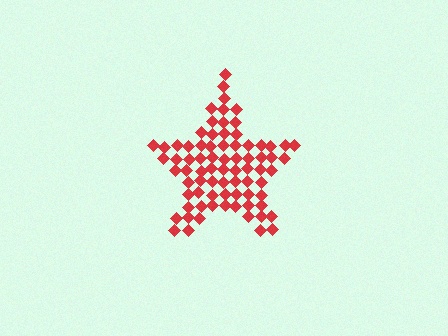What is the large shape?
The large shape is a star.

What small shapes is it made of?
It is made of small diamonds.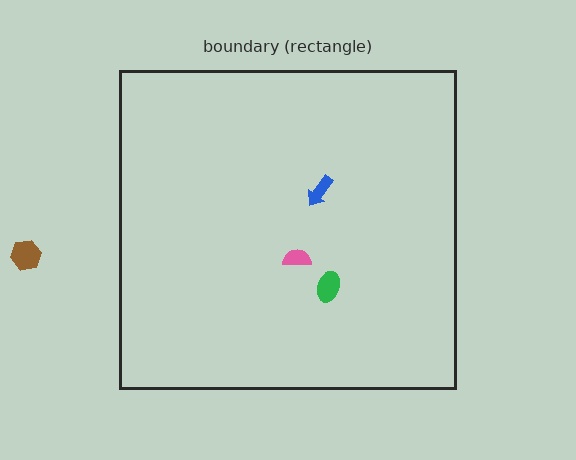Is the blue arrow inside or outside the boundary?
Inside.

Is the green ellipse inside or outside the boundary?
Inside.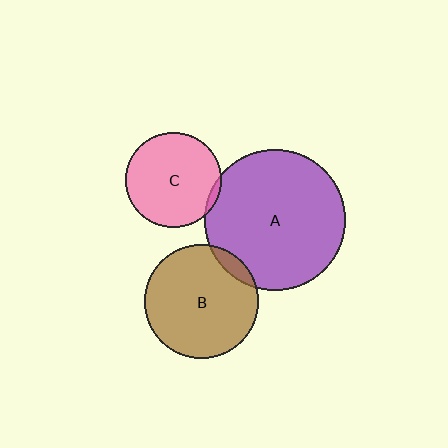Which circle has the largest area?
Circle A (purple).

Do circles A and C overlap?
Yes.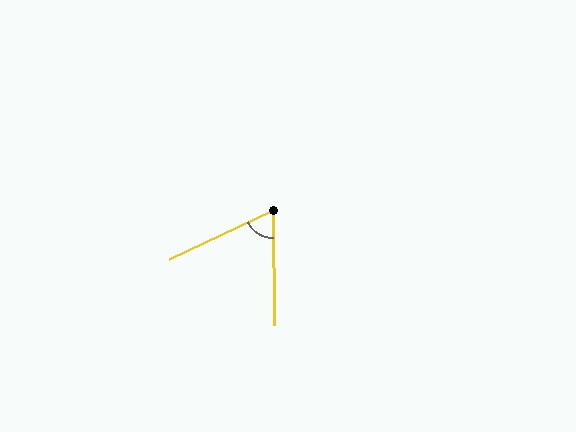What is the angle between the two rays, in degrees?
Approximately 66 degrees.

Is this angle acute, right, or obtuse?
It is acute.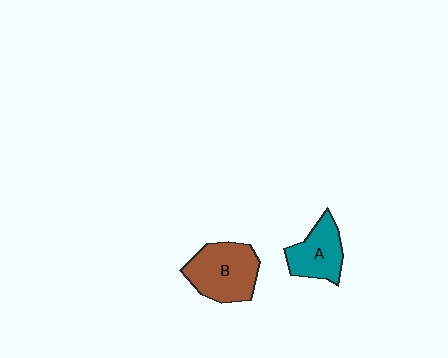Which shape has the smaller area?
Shape A (teal).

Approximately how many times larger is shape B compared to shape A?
Approximately 1.3 times.